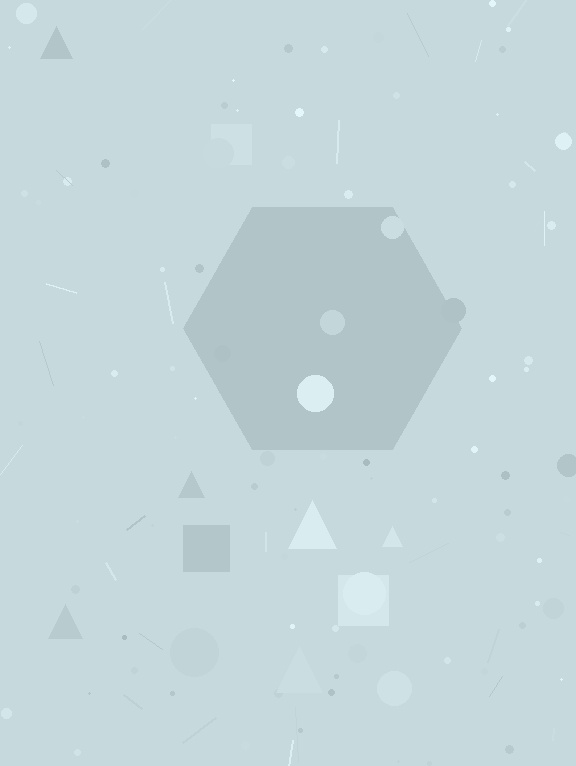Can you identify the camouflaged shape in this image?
The camouflaged shape is a hexagon.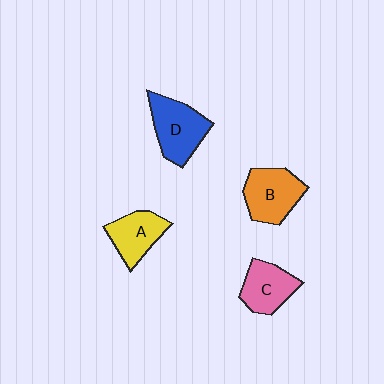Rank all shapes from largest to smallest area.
From largest to smallest: D (blue), B (orange), C (pink), A (yellow).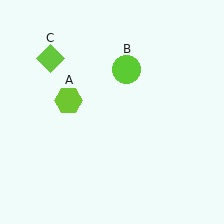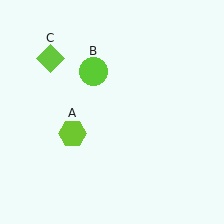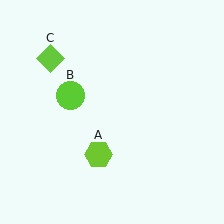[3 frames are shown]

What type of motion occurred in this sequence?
The lime hexagon (object A), lime circle (object B) rotated counterclockwise around the center of the scene.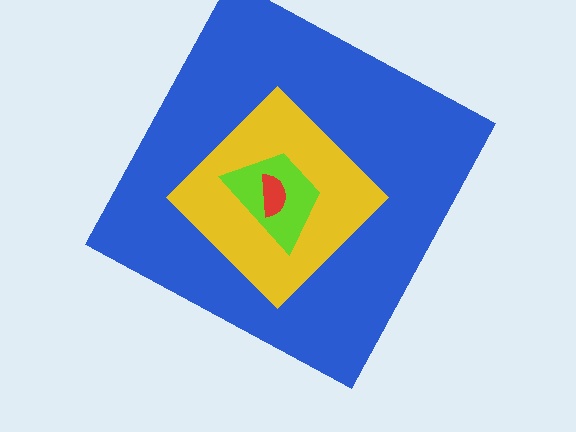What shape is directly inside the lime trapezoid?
The red semicircle.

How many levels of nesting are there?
4.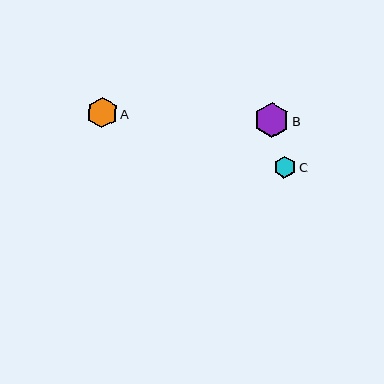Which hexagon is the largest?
Hexagon B is the largest with a size of approximately 35 pixels.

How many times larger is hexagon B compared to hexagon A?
Hexagon B is approximately 1.2 times the size of hexagon A.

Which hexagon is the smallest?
Hexagon C is the smallest with a size of approximately 22 pixels.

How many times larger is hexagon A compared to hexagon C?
Hexagon A is approximately 1.4 times the size of hexagon C.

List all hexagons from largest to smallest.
From largest to smallest: B, A, C.